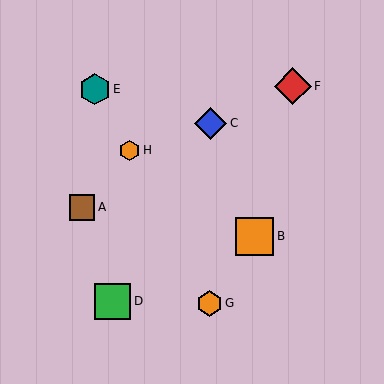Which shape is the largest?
The orange square (labeled B) is the largest.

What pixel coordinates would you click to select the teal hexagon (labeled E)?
Click at (95, 89) to select the teal hexagon E.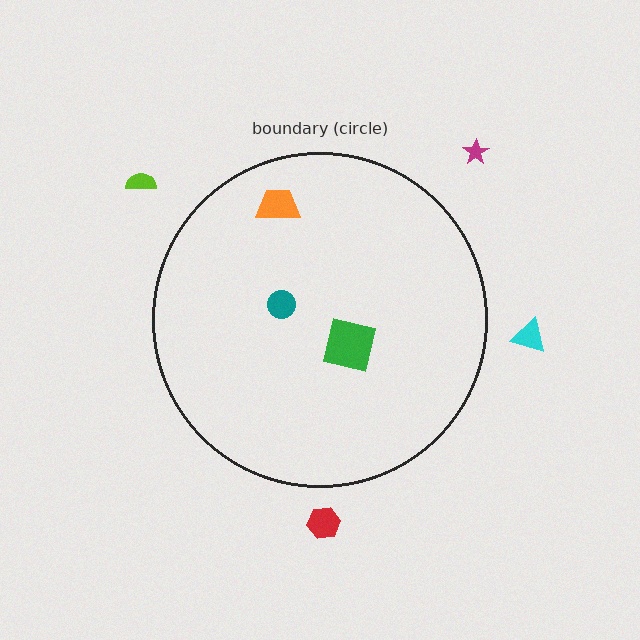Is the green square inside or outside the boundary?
Inside.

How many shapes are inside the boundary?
3 inside, 4 outside.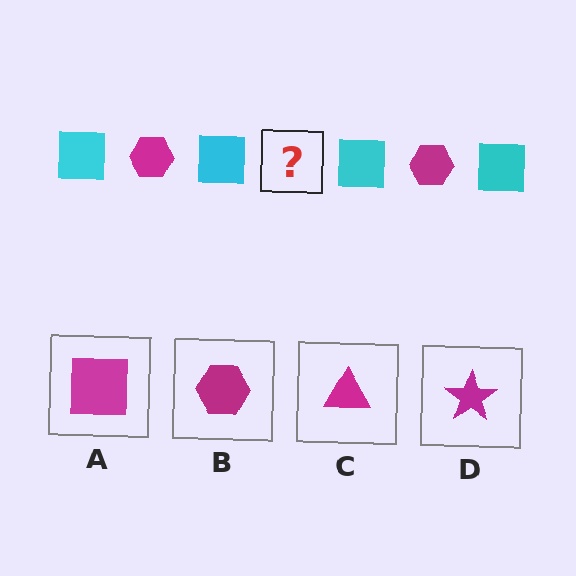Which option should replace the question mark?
Option B.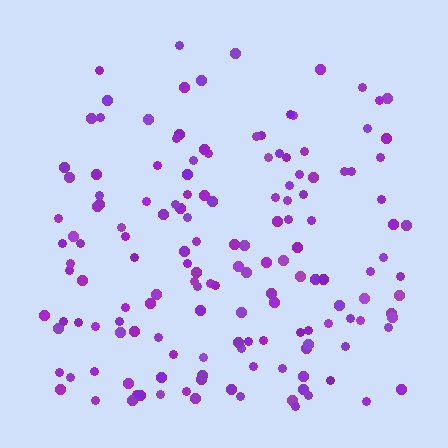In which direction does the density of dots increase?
From top to bottom, with the bottom side densest.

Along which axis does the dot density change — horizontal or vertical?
Vertical.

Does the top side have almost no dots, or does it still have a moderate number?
Still a moderate number, just noticeably fewer than the bottom.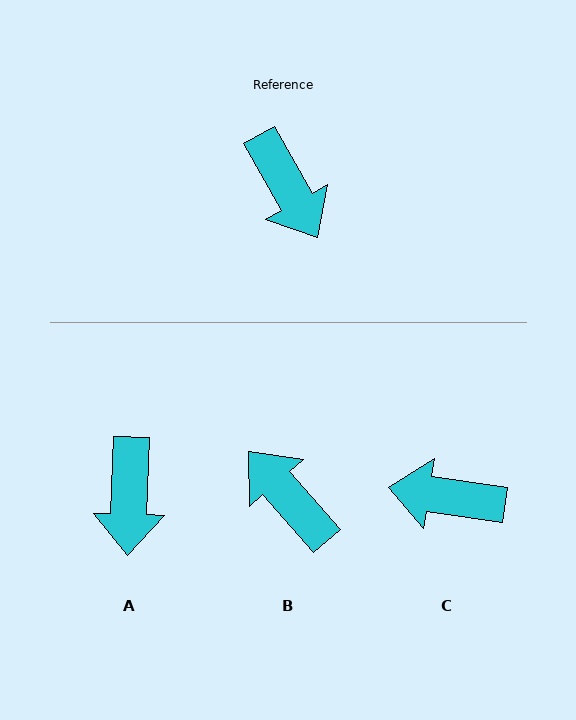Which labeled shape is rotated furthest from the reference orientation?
B, about 168 degrees away.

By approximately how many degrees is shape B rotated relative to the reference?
Approximately 168 degrees clockwise.